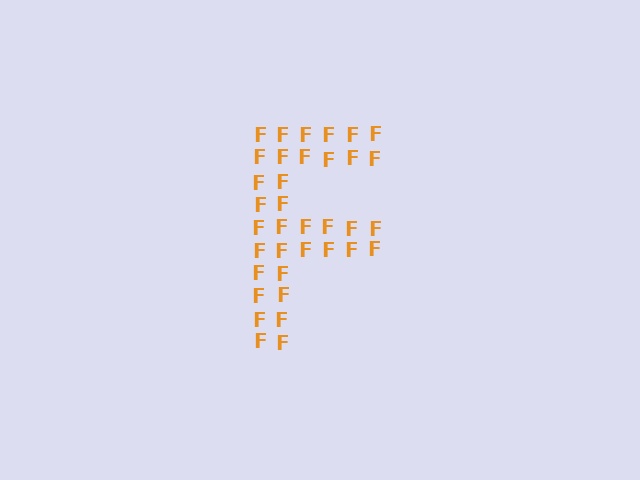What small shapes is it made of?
It is made of small letter F's.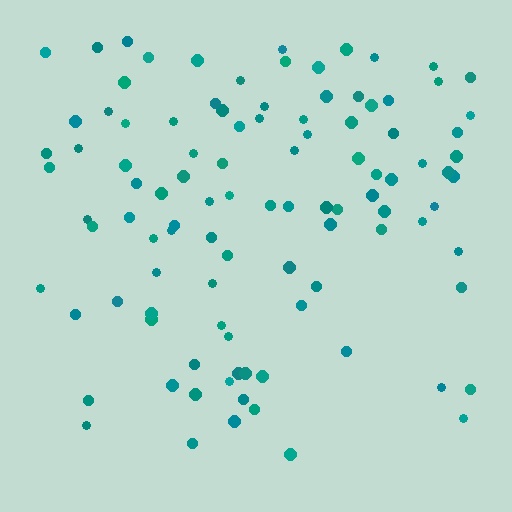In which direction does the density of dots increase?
From bottom to top, with the top side densest.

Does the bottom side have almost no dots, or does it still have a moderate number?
Still a moderate number, just noticeably fewer than the top.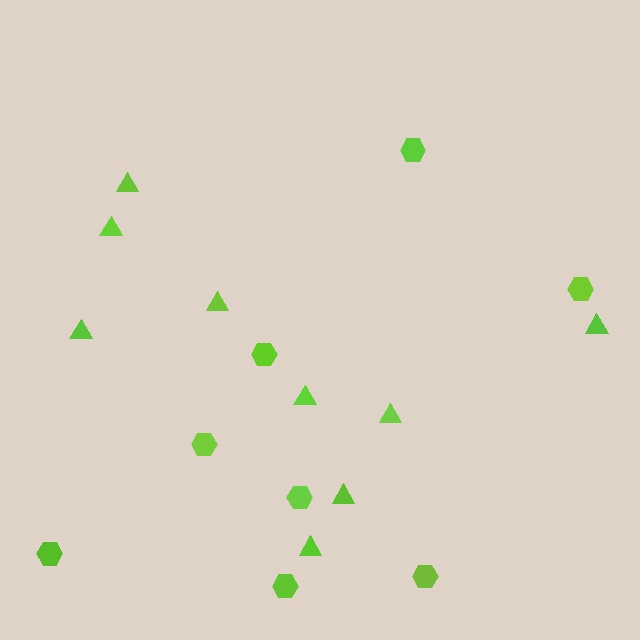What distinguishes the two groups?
There are 2 groups: one group of triangles (9) and one group of hexagons (8).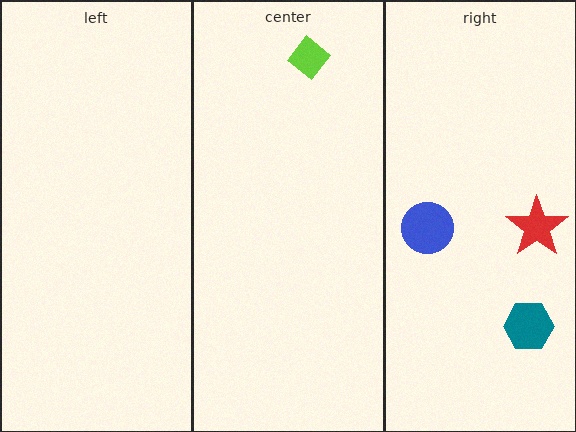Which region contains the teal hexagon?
The right region.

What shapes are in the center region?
The lime diamond.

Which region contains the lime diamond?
The center region.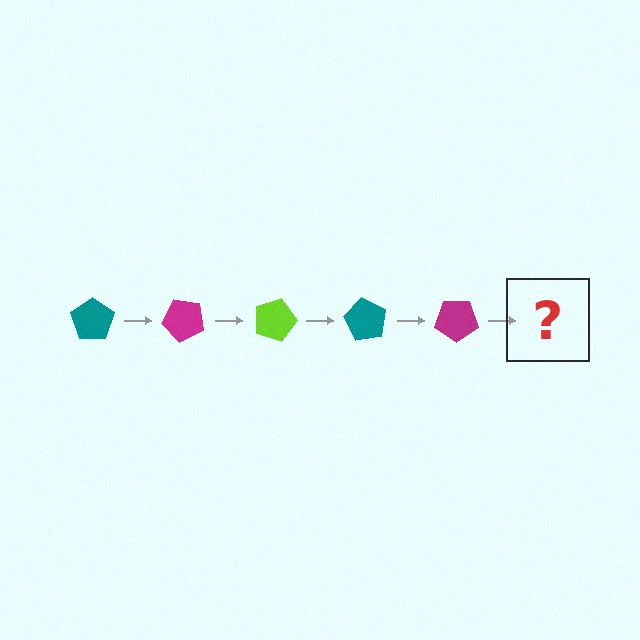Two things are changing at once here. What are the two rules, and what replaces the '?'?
The two rules are that it rotates 45 degrees each step and the color cycles through teal, magenta, and lime. The '?' should be a lime pentagon, rotated 225 degrees from the start.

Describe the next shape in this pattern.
It should be a lime pentagon, rotated 225 degrees from the start.